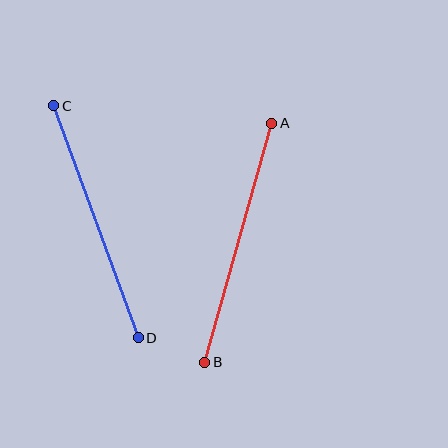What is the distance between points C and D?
The distance is approximately 247 pixels.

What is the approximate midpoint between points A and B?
The midpoint is at approximately (238, 243) pixels.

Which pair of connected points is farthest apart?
Points A and B are farthest apart.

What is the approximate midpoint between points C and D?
The midpoint is at approximately (96, 222) pixels.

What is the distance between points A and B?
The distance is approximately 248 pixels.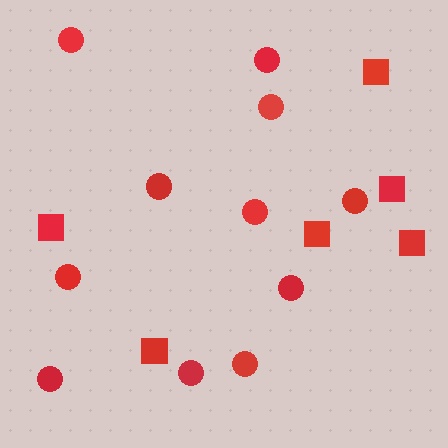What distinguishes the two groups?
There are 2 groups: one group of circles (11) and one group of squares (6).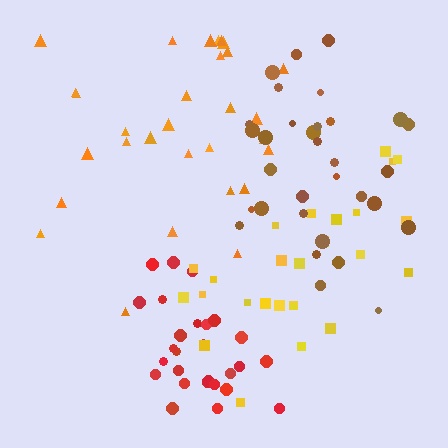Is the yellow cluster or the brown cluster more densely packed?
Brown.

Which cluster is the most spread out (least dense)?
Orange.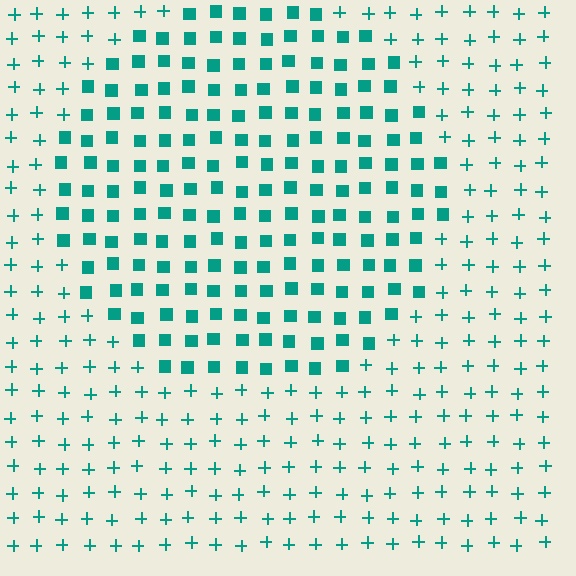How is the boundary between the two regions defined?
The boundary is defined by a change in element shape: squares inside vs. plus signs outside. All elements share the same color and spacing.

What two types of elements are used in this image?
The image uses squares inside the circle region and plus signs outside it.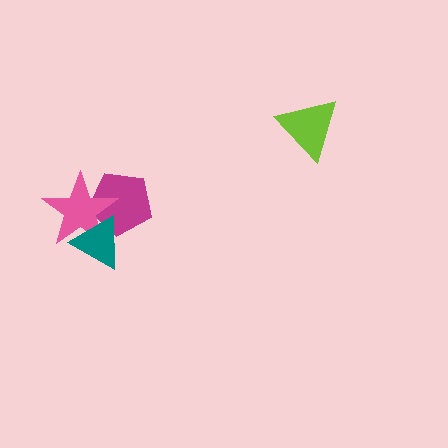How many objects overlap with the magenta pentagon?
2 objects overlap with the magenta pentagon.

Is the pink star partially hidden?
Yes, it is partially covered by another shape.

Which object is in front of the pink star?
The teal triangle is in front of the pink star.